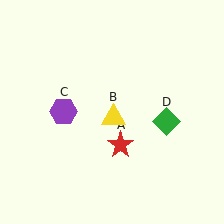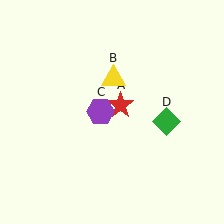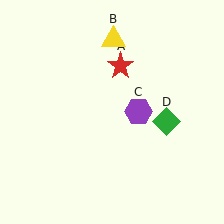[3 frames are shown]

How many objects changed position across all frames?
3 objects changed position: red star (object A), yellow triangle (object B), purple hexagon (object C).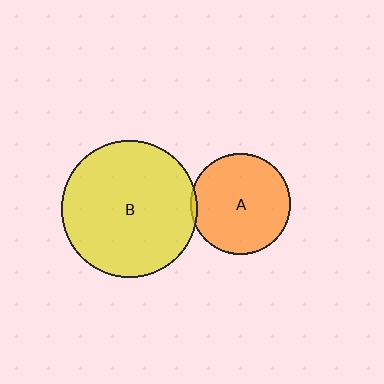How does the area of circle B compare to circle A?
Approximately 1.8 times.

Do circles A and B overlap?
Yes.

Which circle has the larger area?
Circle B (yellow).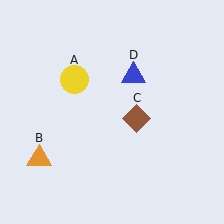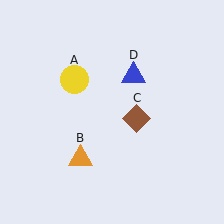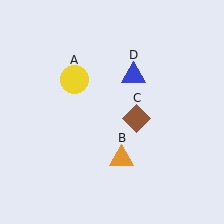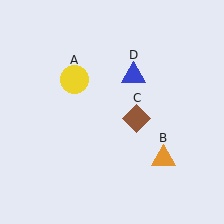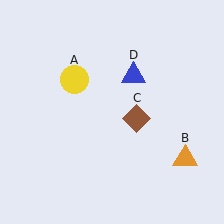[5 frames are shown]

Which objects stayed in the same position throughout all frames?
Yellow circle (object A) and brown diamond (object C) and blue triangle (object D) remained stationary.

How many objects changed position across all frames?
1 object changed position: orange triangle (object B).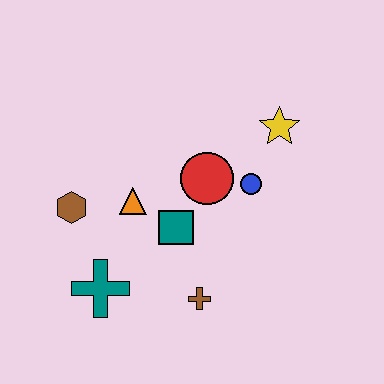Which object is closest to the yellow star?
The blue circle is closest to the yellow star.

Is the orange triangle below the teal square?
No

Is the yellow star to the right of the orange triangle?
Yes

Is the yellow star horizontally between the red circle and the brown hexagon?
No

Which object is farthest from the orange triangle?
The yellow star is farthest from the orange triangle.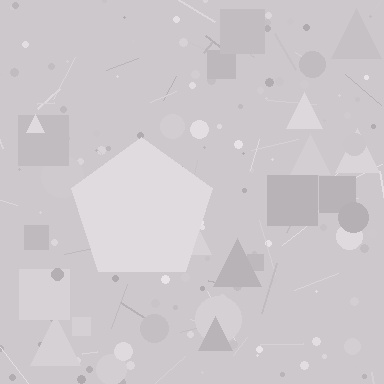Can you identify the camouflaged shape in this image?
The camouflaged shape is a pentagon.